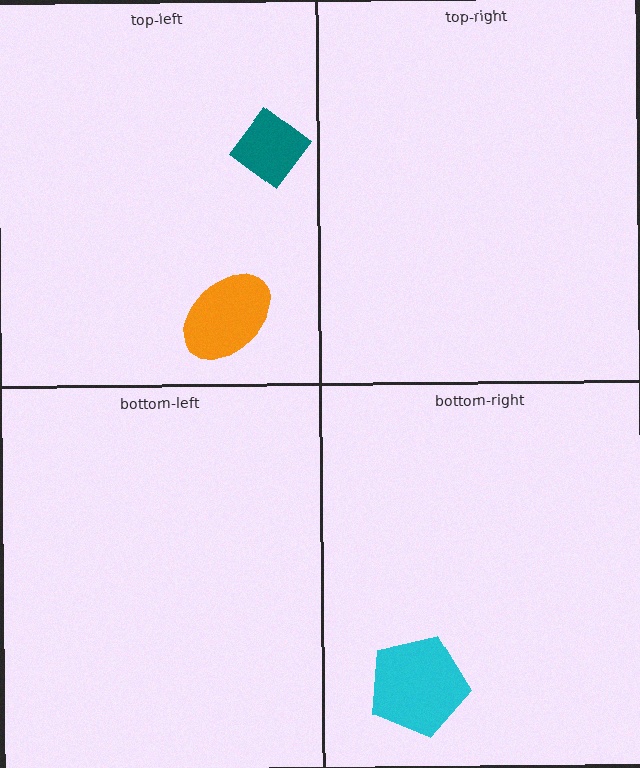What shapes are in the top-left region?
The orange ellipse, the teal diamond.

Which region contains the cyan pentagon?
The bottom-right region.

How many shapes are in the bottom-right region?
1.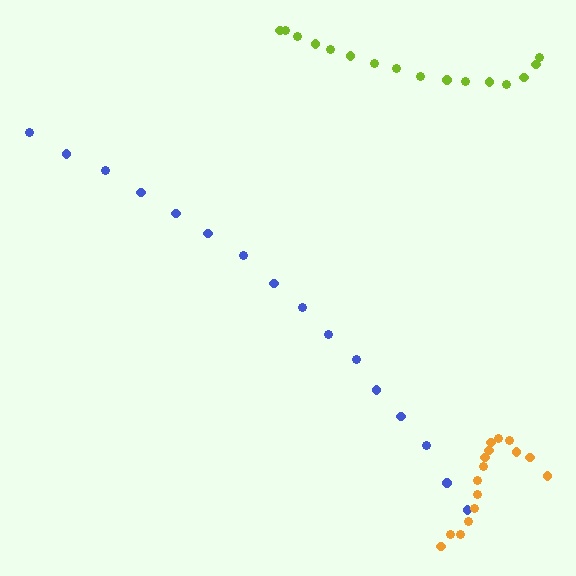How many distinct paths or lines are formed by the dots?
There are 3 distinct paths.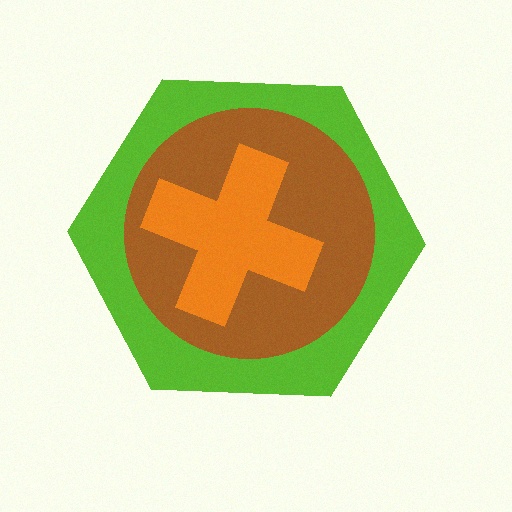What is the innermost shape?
The orange cross.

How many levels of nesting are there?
3.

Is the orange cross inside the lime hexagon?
Yes.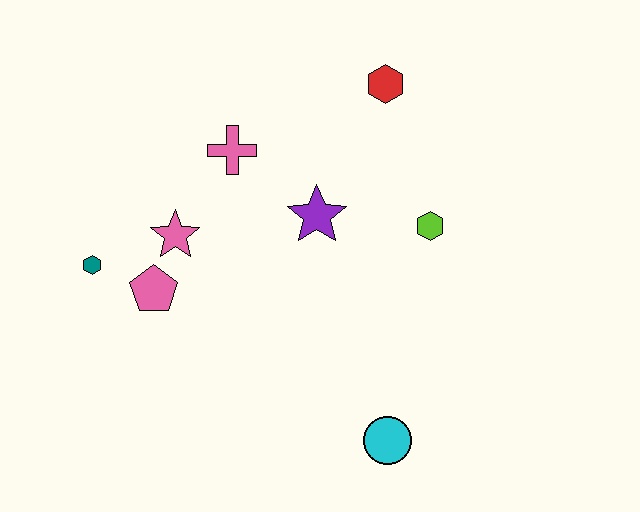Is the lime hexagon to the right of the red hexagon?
Yes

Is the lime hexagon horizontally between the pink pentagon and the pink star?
No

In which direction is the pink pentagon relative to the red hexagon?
The pink pentagon is to the left of the red hexagon.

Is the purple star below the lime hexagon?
No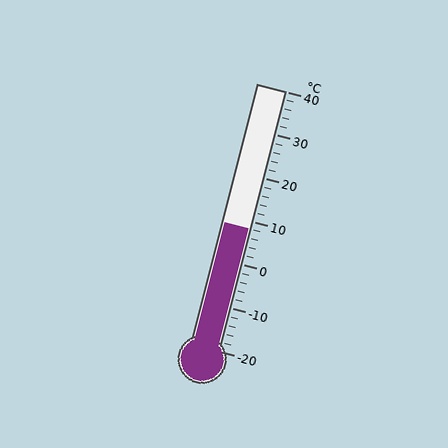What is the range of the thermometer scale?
The thermometer scale ranges from -20°C to 40°C.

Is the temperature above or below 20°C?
The temperature is below 20°C.